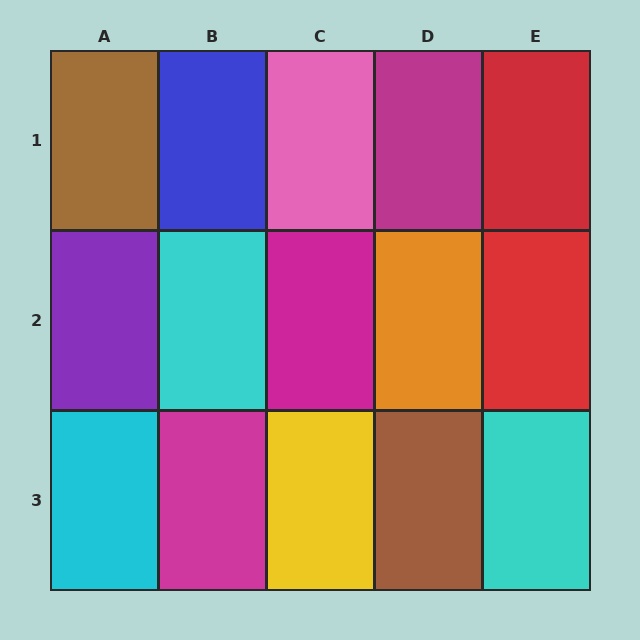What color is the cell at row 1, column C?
Pink.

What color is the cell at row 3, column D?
Brown.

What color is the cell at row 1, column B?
Blue.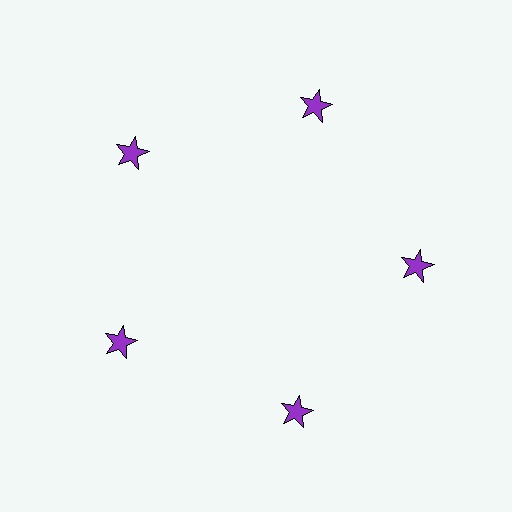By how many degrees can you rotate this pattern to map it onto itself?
The pattern maps onto itself every 72 degrees of rotation.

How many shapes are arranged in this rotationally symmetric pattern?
There are 5 shapes, arranged in 5 groups of 1.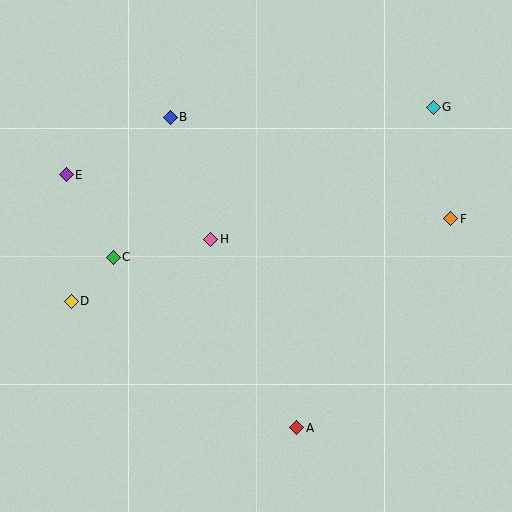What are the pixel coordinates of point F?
Point F is at (451, 219).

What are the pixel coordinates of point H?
Point H is at (211, 239).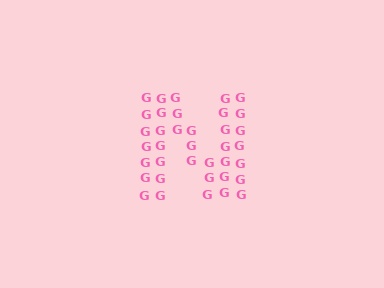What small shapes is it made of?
It is made of small letter G's.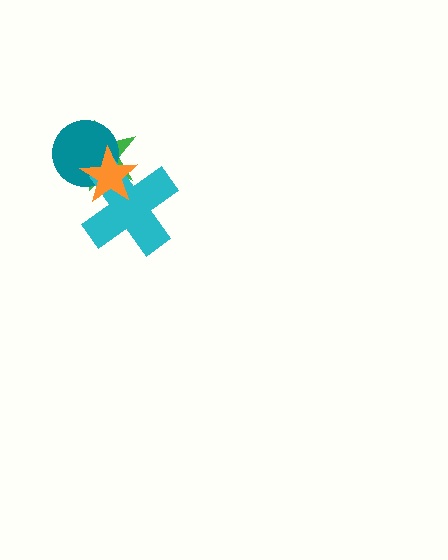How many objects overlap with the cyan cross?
3 objects overlap with the cyan cross.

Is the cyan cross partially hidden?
Yes, it is partially covered by another shape.